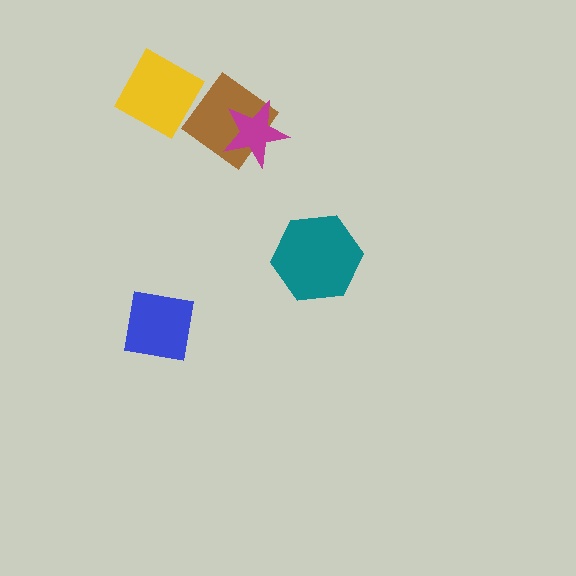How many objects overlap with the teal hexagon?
0 objects overlap with the teal hexagon.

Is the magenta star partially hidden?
No, no other shape covers it.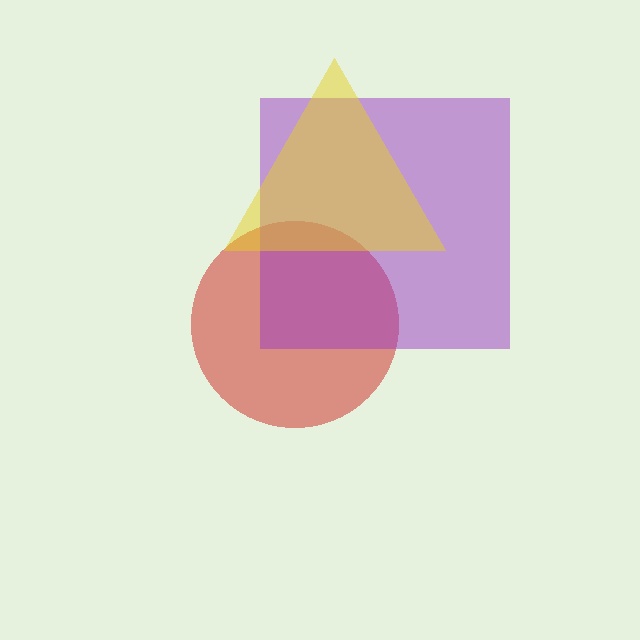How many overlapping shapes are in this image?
There are 3 overlapping shapes in the image.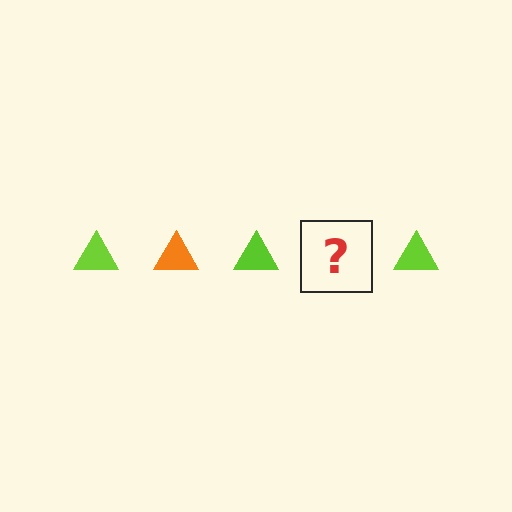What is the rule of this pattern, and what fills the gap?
The rule is that the pattern cycles through lime, orange triangles. The gap should be filled with an orange triangle.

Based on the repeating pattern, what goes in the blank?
The blank should be an orange triangle.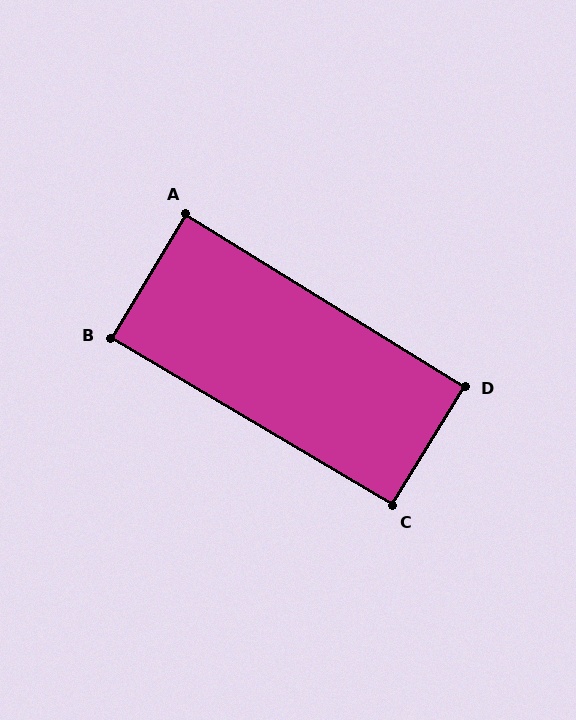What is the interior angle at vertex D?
Approximately 90 degrees (approximately right).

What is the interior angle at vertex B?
Approximately 90 degrees (approximately right).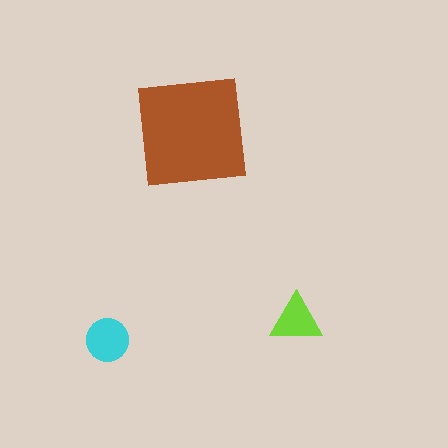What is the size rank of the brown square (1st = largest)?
1st.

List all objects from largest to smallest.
The brown square, the cyan circle, the lime triangle.